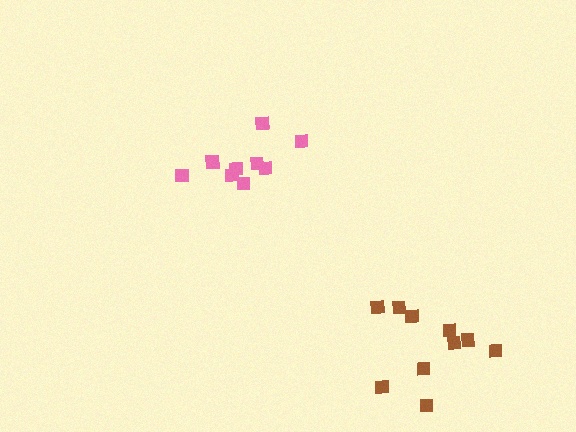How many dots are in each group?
Group 1: 9 dots, Group 2: 10 dots (19 total).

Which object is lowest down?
The brown cluster is bottommost.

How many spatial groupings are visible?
There are 2 spatial groupings.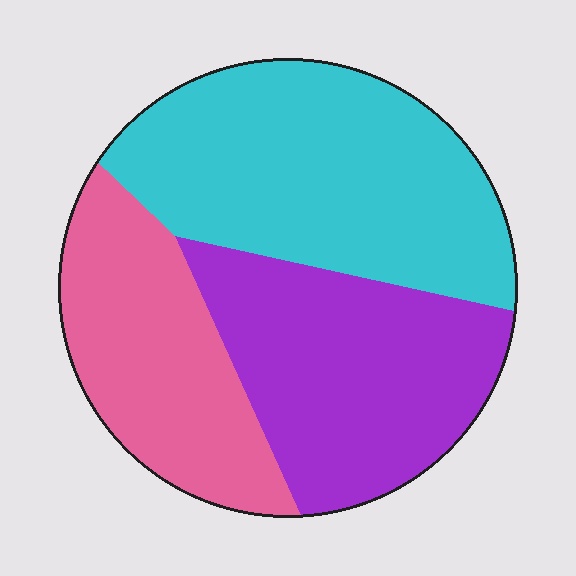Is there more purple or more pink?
Purple.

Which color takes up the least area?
Pink, at roughly 25%.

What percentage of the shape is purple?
Purple covers 33% of the shape.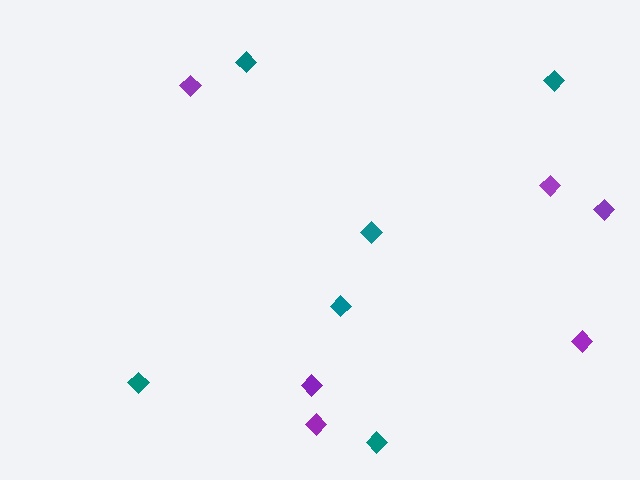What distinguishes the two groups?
There are 2 groups: one group of teal diamonds (6) and one group of purple diamonds (6).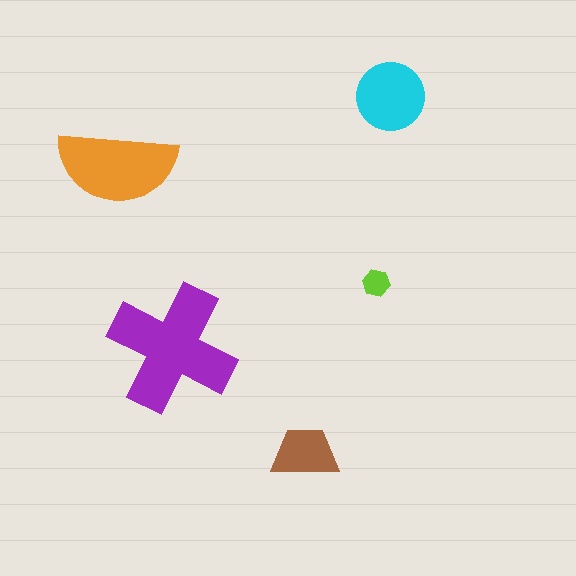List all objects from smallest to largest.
The lime hexagon, the brown trapezoid, the cyan circle, the orange semicircle, the purple cross.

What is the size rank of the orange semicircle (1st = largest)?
2nd.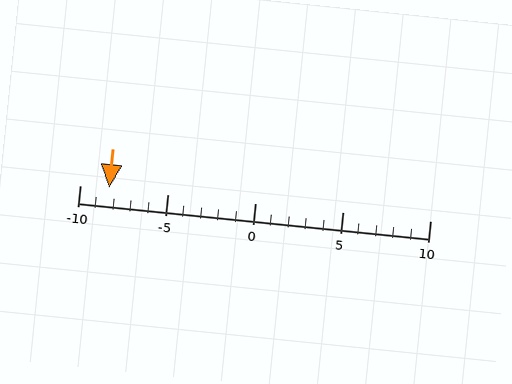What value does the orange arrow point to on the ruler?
The orange arrow points to approximately -8.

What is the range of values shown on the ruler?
The ruler shows values from -10 to 10.